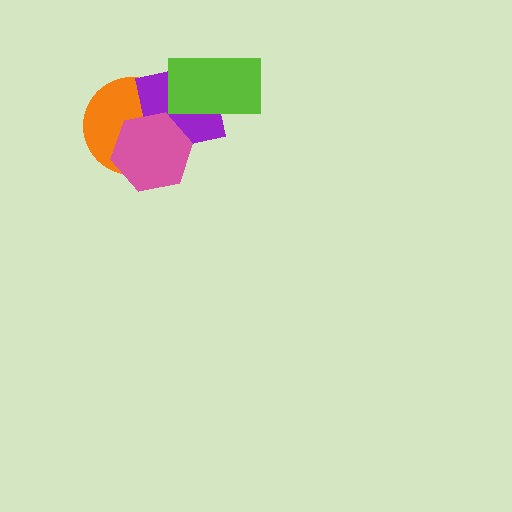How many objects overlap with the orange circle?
2 objects overlap with the orange circle.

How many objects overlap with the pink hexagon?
2 objects overlap with the pink hexagon.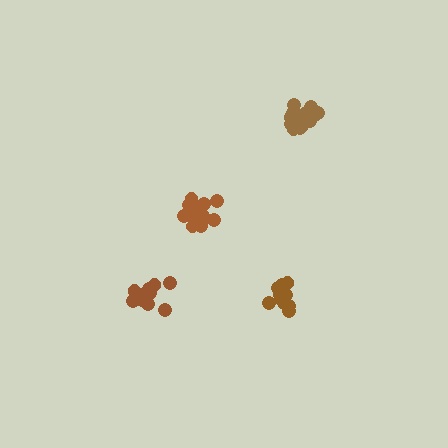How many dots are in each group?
Group 1: 11 dots, Group 2: 12 dots, Group 3: 15 dots, Group 4: 14 dots (52 total).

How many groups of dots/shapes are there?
There are 4 groups.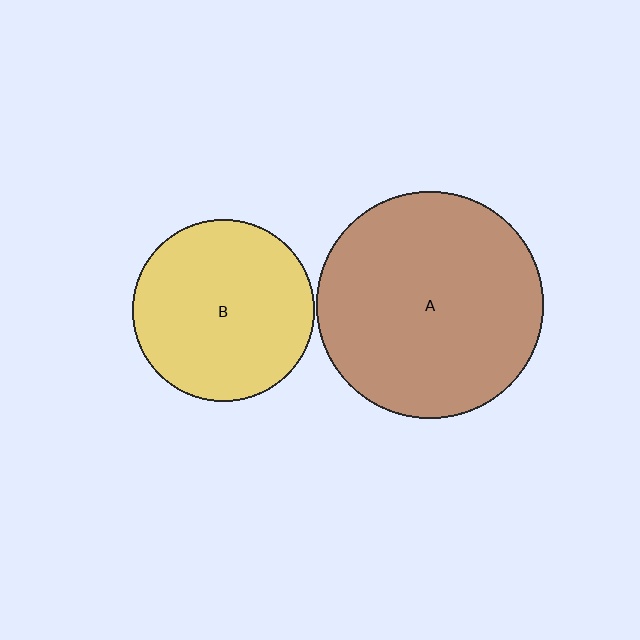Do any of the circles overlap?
No, none of the circles overlap.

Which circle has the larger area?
Circle A (brown).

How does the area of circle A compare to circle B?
Approximately 1.6 times.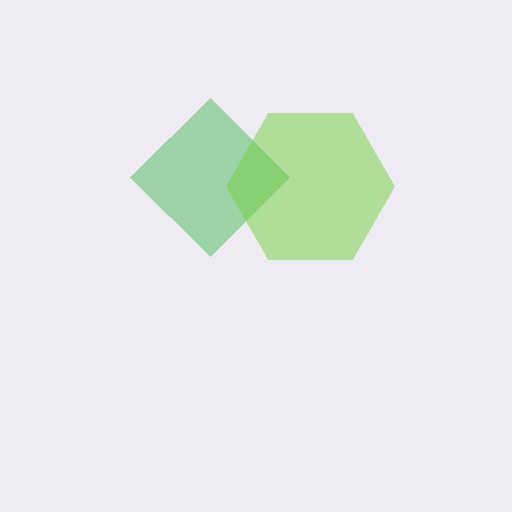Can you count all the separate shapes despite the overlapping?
Yes, there are 2 separate shapes.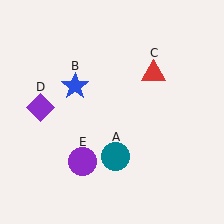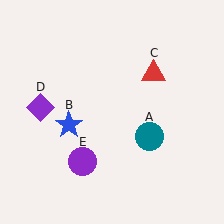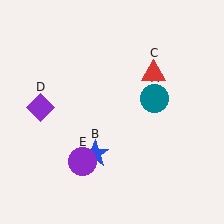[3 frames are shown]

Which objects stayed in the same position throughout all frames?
Red triangle (object C) and purple diamond (object D) and purple circle (object E) remained stationary.